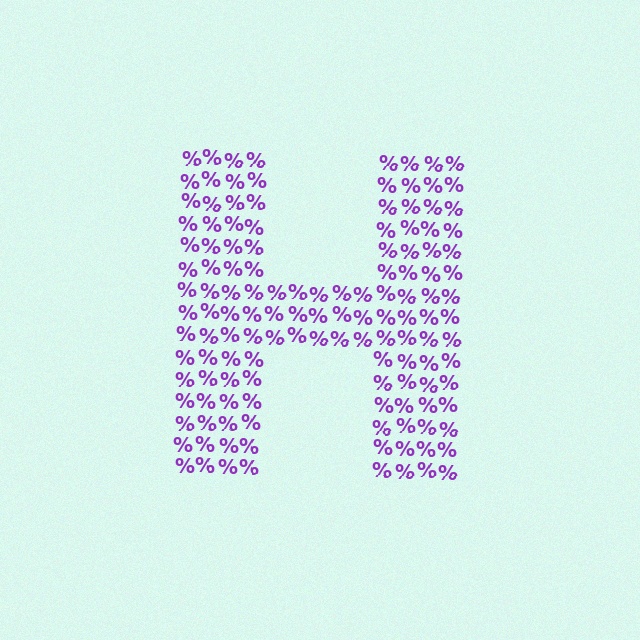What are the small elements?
The small elements are percent signs.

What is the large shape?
The large shape is the letter H.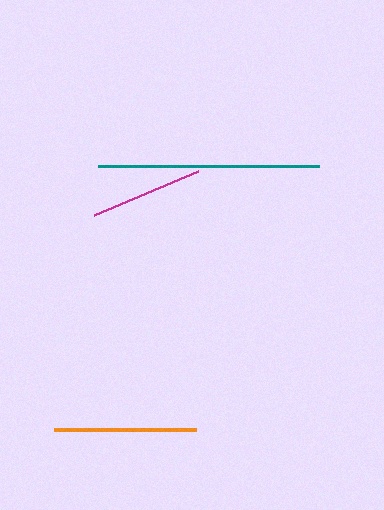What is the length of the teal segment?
The teal segment is approximately 221 pixels long.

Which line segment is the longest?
The teal line is the longest at approximately 221 pixels.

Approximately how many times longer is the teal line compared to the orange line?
The teal line is approximately 1.6 times the length of the orange line.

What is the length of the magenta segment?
The magenta segment is approximately 113 pixels long.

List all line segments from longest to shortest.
From longest to shortest: teal, orange, magenta.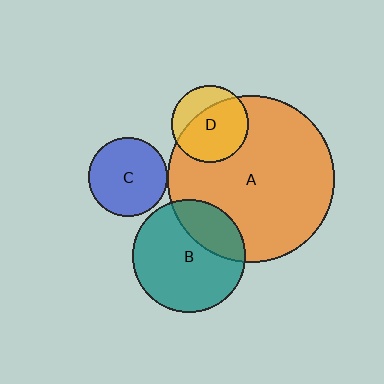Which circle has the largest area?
Circle A (orange).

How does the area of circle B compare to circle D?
Approximately 2.2 times.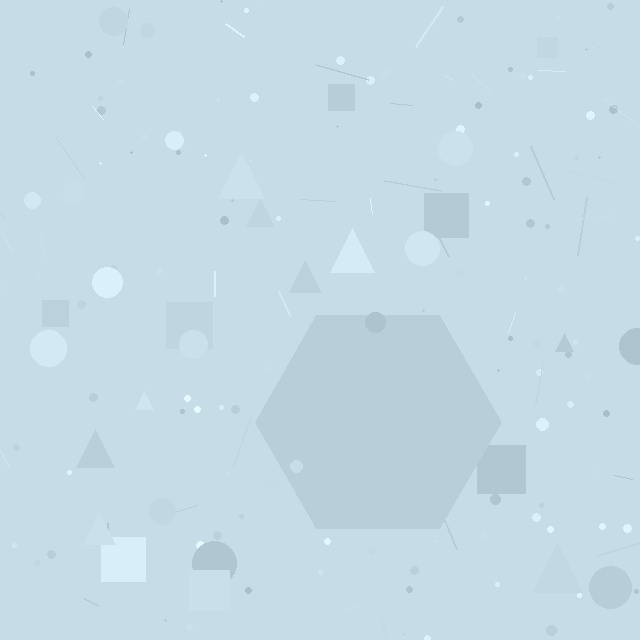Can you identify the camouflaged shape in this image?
The camouflaged shape is a hexagon.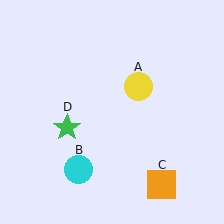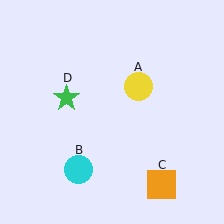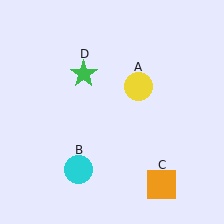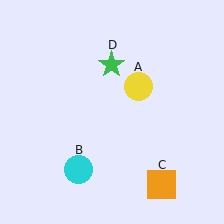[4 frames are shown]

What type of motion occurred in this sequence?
The green star (object D) rotated clockwise around the center of the scene.